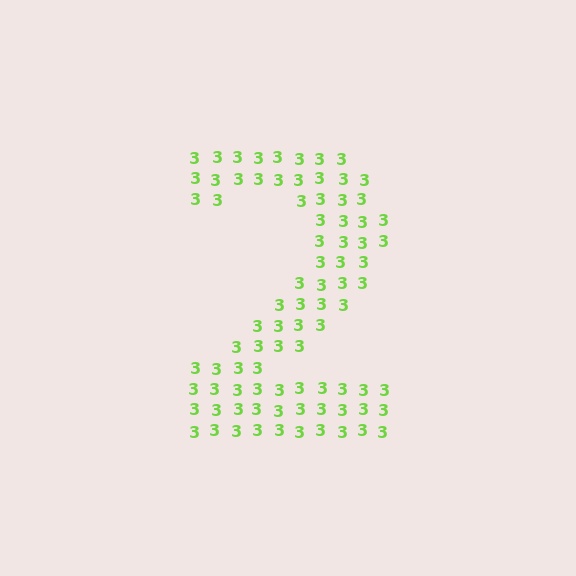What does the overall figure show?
The overall figure shows the digit 2.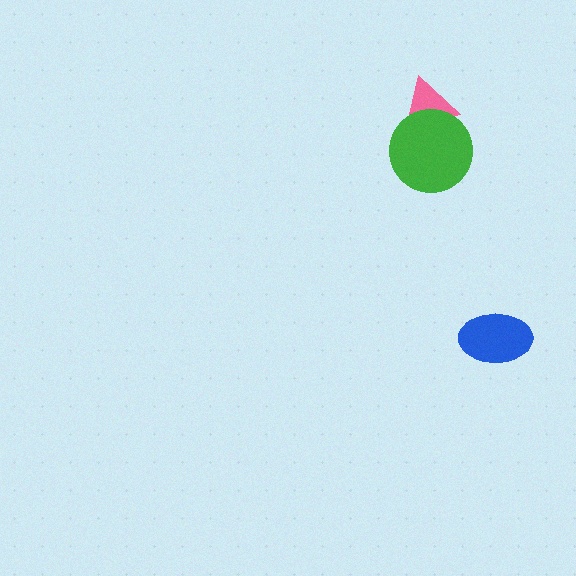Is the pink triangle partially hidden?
Yes, it is partially covered by another shape.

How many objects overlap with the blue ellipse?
0 objects overlap with the blue ellipse.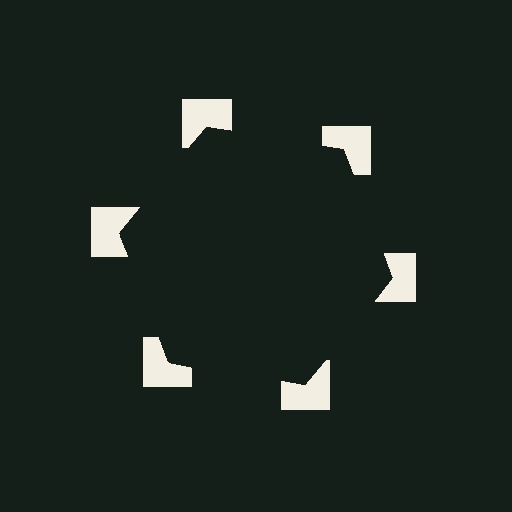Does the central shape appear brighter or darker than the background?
It typically appears slightly darker than the background, even though no actual brightness change is drawn.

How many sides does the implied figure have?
6 sides.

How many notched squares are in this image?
There are 6 — one at each vertex of the illusory hexagon.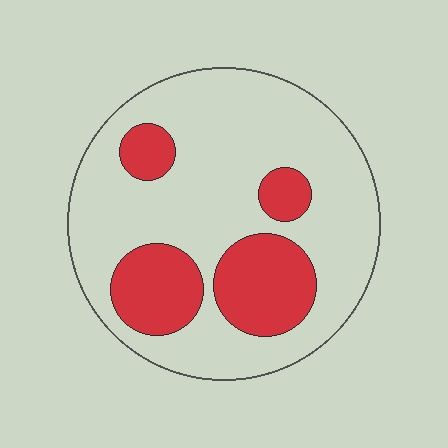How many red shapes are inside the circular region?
4.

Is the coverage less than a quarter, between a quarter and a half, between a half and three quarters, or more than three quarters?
Between a quarter and a half.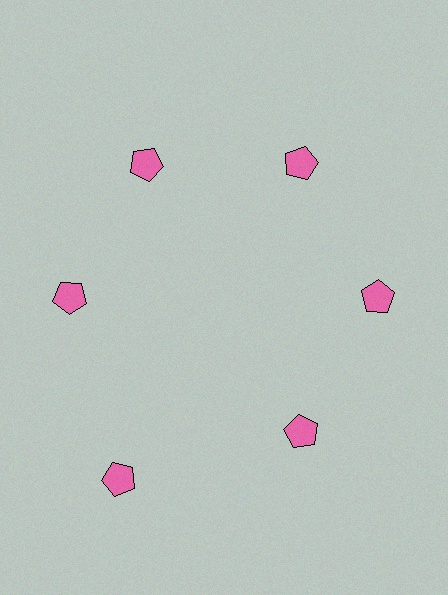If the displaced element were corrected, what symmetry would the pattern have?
It would have 6-fold rotational symmetry — the pattern would map onto itself every 60 degrees.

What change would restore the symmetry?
The symmetry would be restored by moving it inward, back onto the ring so that all 6 pentagons sit at equal angles and equal distance from the center.